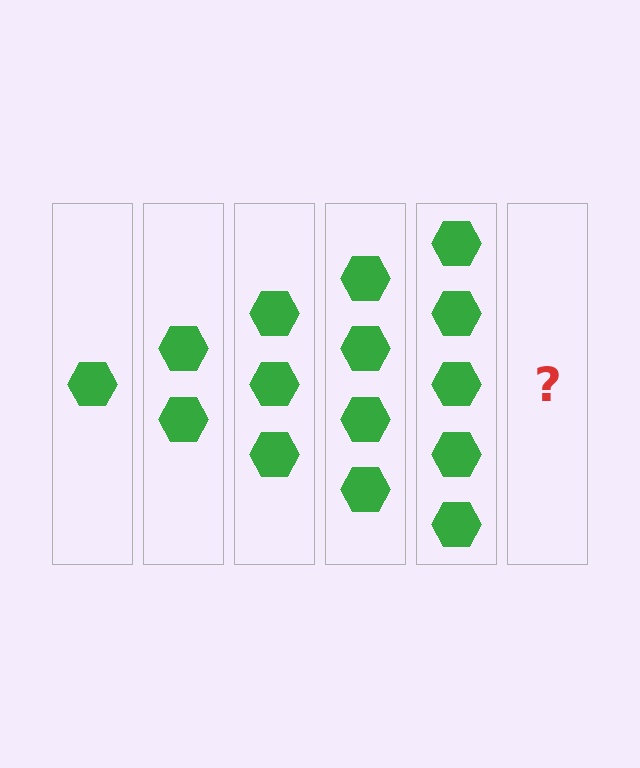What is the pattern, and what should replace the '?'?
The pattern is that each step adds one more hexagon. The '?' should be 6 hexagons.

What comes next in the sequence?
The next element should be 6 hexagons.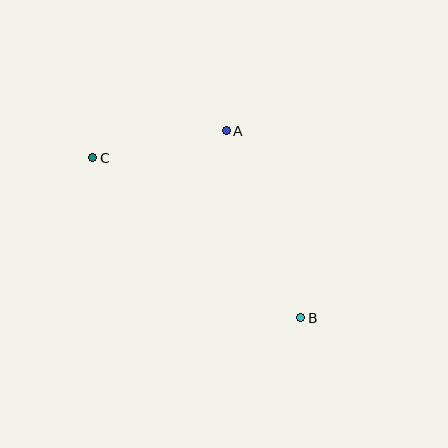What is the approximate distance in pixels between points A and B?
The distance between A and B is approximately 201 pixels.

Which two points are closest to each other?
Points A and C are closest to each other.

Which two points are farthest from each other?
Points B and C are farthest from each other.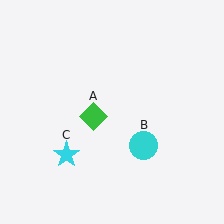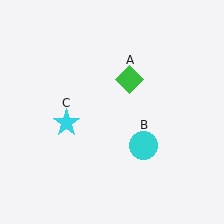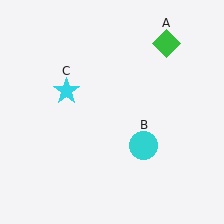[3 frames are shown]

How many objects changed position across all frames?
2 objects changed position: green diamond (object A), cyan star (object C).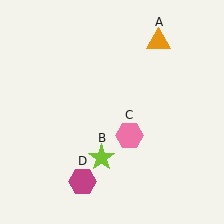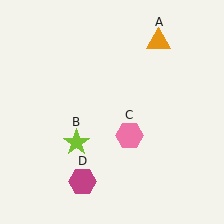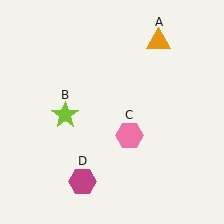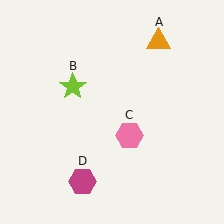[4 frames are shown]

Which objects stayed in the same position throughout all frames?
Orange triangle (object A) and pink hexagon (object C) and magenta hexagon (object D) remained stationary.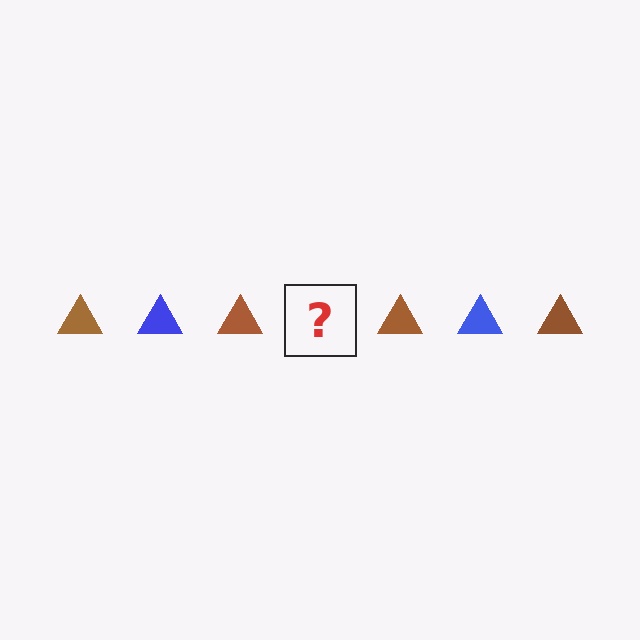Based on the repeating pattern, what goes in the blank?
The blank should be a blue triangle.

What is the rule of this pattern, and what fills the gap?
The rule is that the pattern cycles through brown, blue triangles. The gap should be filled with a blue triangle.